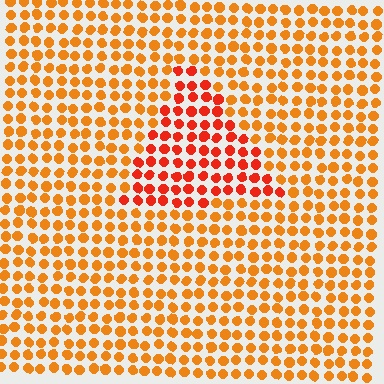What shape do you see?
I see a triangle.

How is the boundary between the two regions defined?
The boundary is defined purely by a slight shift in hue (about 27 degrees). Spacing, size, and orientation are identical on both sides.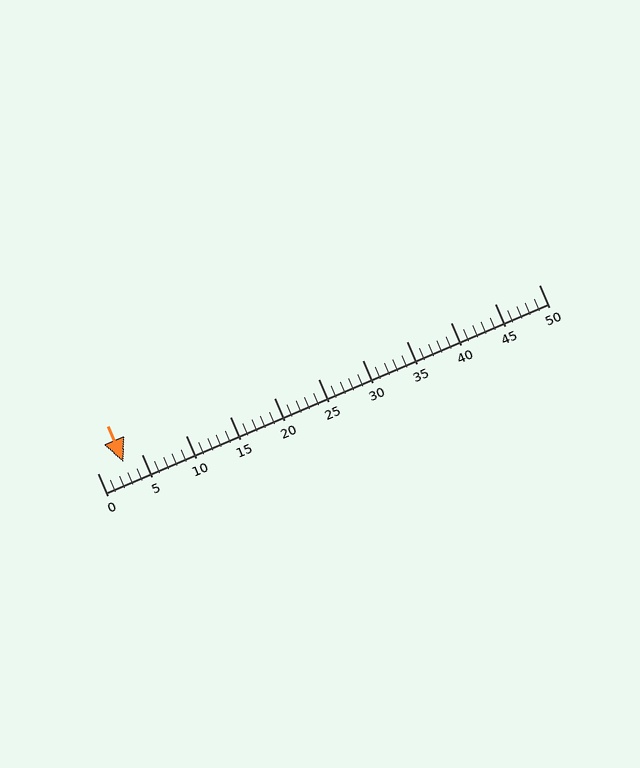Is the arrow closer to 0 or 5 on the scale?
The arrow is closer to 5.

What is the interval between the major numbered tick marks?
The major tick marks are spaced 5 units apart.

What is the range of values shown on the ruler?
The ruler shows values from 0 to 50.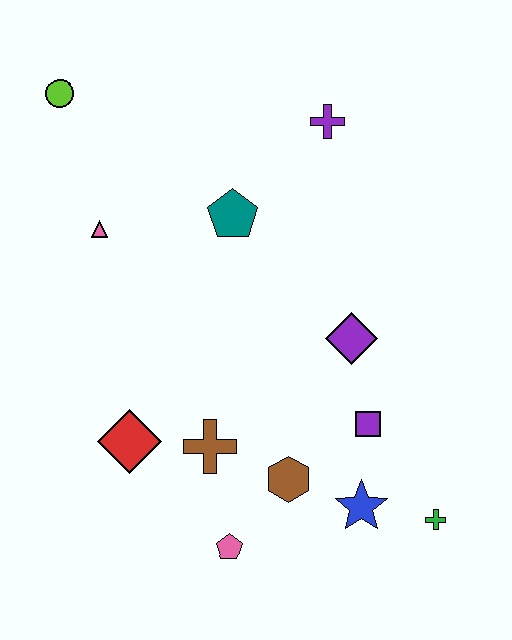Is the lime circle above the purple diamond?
Yes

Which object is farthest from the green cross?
The lime circle is farthest from the green cross.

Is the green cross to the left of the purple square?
No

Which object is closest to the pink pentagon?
The brown hexagon is closest to the pink pentagon.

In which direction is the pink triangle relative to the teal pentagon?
The pink triangle is to the left of the teal pentagon.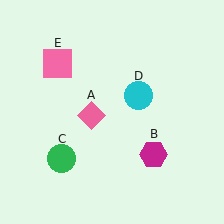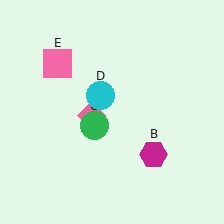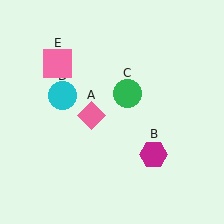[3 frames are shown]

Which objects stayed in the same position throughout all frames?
Pink diamond (object A) and magenta hexagon (object B) and pink square (object E) remained stationary.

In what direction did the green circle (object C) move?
The green circle (object C) moved up and to the right.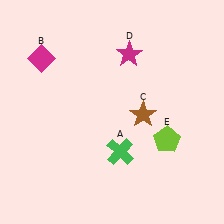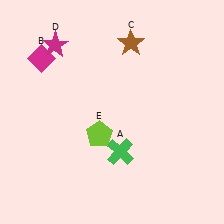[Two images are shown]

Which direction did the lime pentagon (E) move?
The lime pentagon (E) moved left.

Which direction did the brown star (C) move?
The brown star (C) moved up.